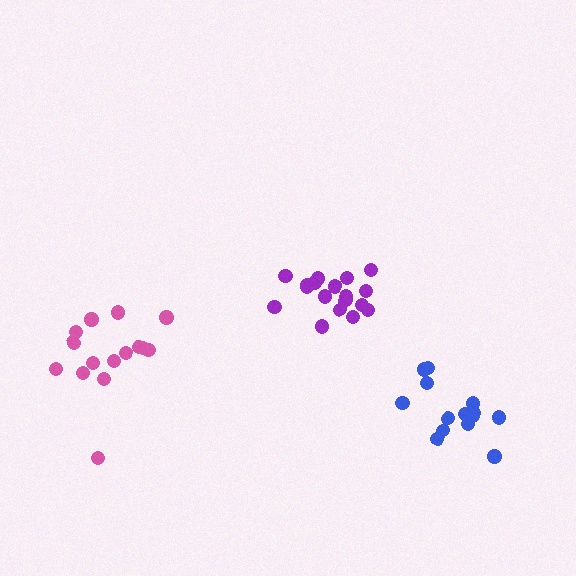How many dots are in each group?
Group 1: 18 dots, Group 2: 15 dots, Group 3: 14 dots (47 total).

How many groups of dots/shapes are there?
There are 3 groups.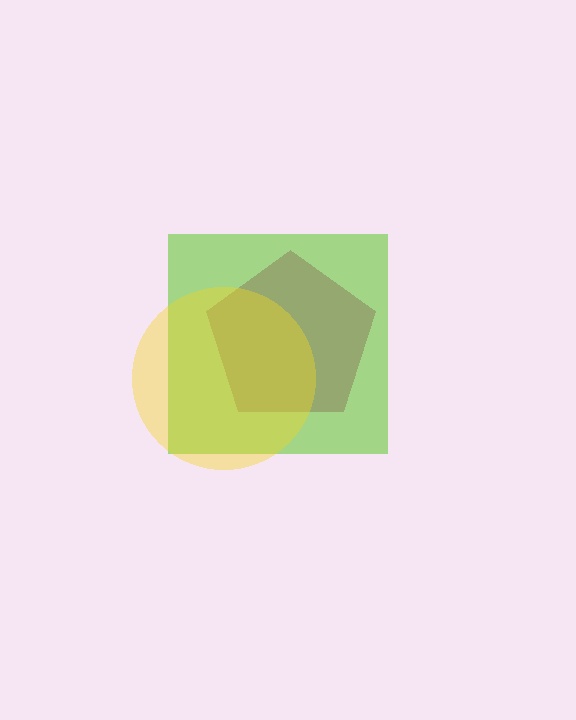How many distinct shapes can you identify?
There are 3 distinct shapes: a magenta pentagon, a lime square, a yellow circle.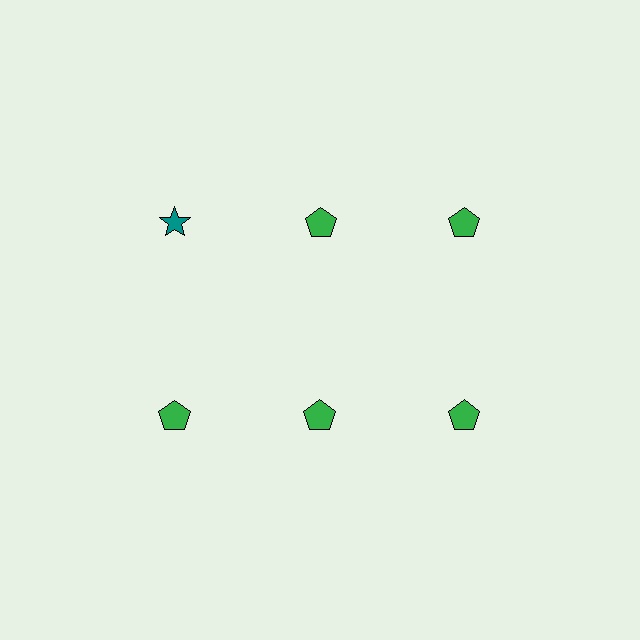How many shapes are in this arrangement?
There are 6 shapes arranged in a grid pattern.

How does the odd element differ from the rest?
It differs in both color (teal instead of green) and shape (star instead of pentagon).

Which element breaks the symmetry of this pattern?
The teal star in the top row, leftmost column breaks the symmetry. All other shapes are green pentagons.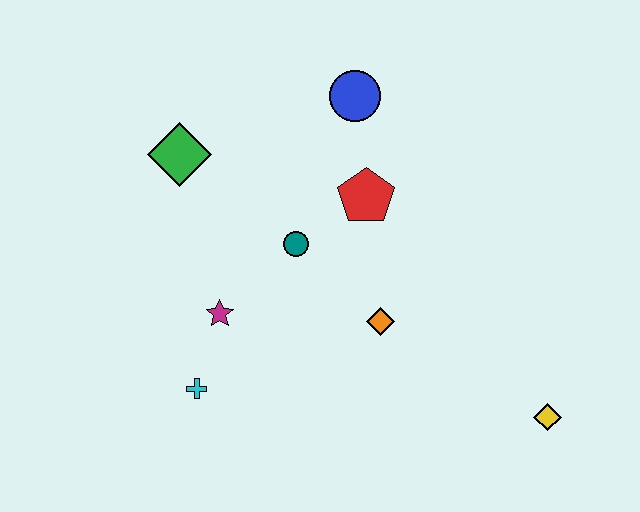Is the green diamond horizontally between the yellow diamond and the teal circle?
No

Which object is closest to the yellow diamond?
The orange diamond is closest to the yellow diamond.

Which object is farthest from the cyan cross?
The yellow diamond is farthest from the cyan cross.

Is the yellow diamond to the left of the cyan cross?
No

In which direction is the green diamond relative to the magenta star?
The green diamond is above the magenta star.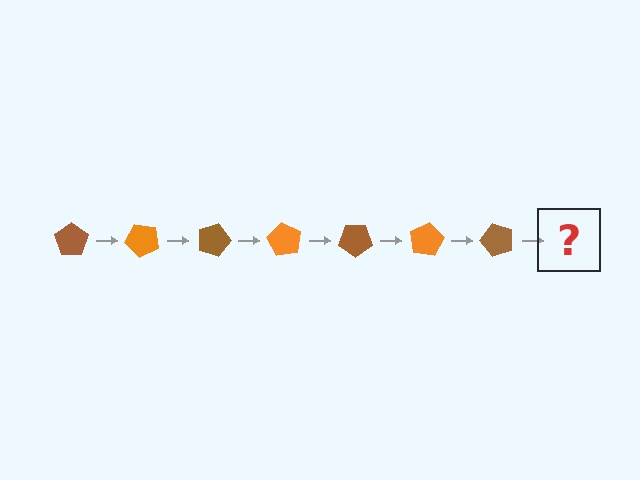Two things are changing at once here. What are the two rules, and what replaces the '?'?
The two rules are that it rotates 45 degrees each step and the color cycles through brown and orange. The '?' should be an orange pentagon, rotated 315 degrees from the start.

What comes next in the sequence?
The next element should be an orange pentagon, rotated 315 degrees from the start.